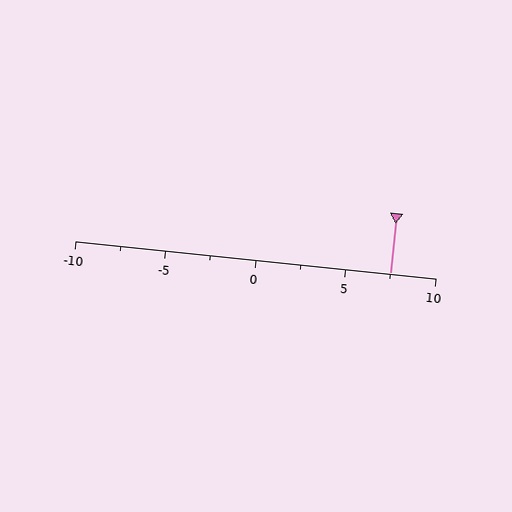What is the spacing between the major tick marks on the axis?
The major ticks are spaced 5 apart.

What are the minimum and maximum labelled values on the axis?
The axis runs from -10 to 10.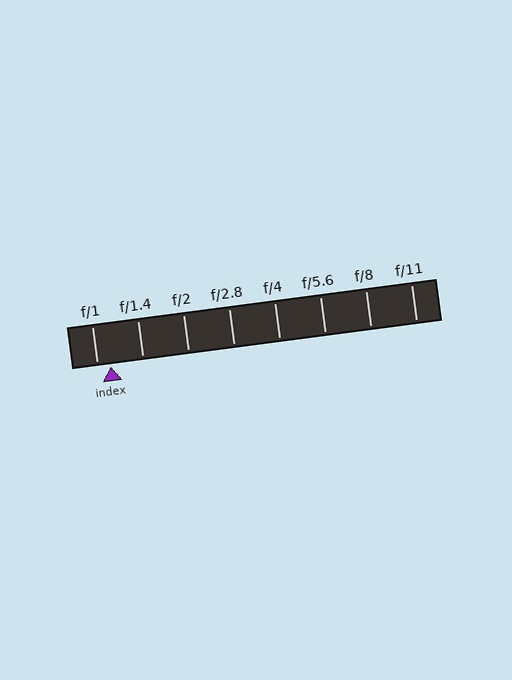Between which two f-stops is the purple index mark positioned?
The index mark is between f/1 and f/1.4.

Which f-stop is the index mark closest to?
The index mark is closest to f/1.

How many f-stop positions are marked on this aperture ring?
There are 8 f-stop positions marked.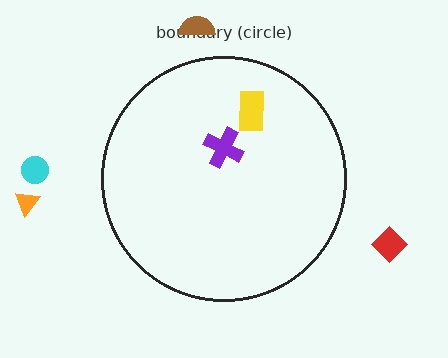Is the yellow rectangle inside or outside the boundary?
Inside.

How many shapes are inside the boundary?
2 inside, 4 outside.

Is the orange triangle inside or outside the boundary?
Outside.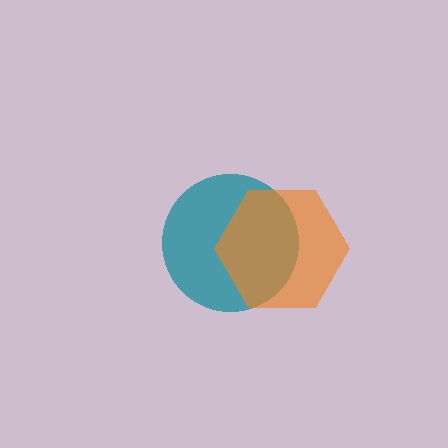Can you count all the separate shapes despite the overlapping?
Yes, there are 2 separate shapes.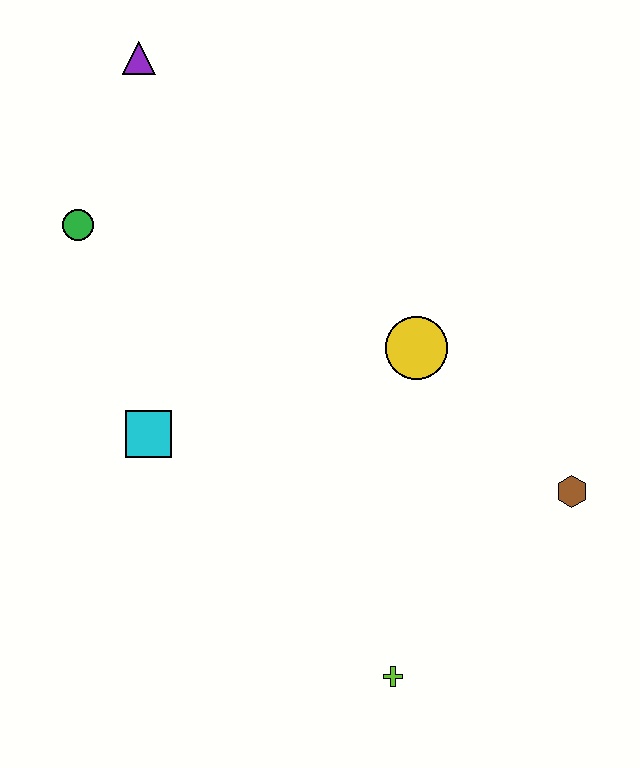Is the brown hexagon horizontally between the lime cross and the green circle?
No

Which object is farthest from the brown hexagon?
The purple triangle is farthest from the brown hexagon.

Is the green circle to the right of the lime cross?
No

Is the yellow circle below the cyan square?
No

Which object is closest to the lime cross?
The brown hexagon is closest to the lime cross.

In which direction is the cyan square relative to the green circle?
The cyan square is below the green circle.